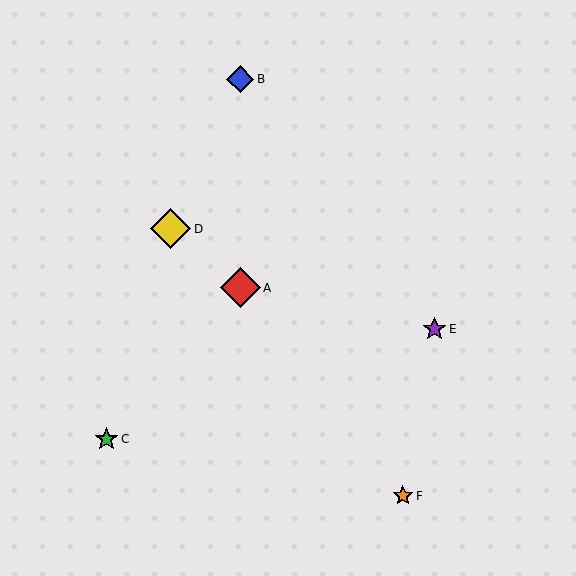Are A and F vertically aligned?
No, A is at x≈240 and F is at x≈403.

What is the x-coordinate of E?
Object E is at x≈434.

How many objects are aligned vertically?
2 objects (A, B) are aligned vertically.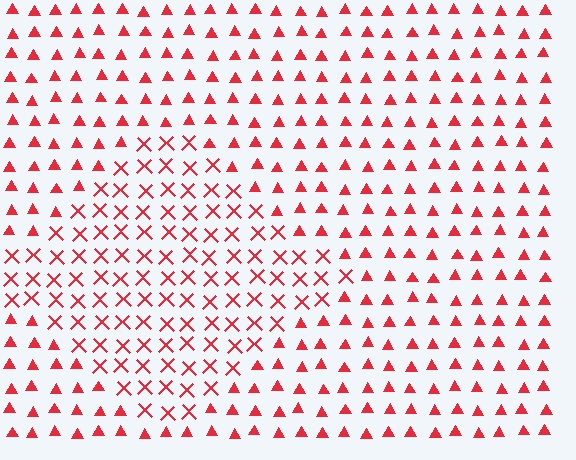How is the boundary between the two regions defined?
The boundary is defined by a change in element shape: X marks inside vs. triangles outside. All elements share the same color and spacing.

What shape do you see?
I see a diamond.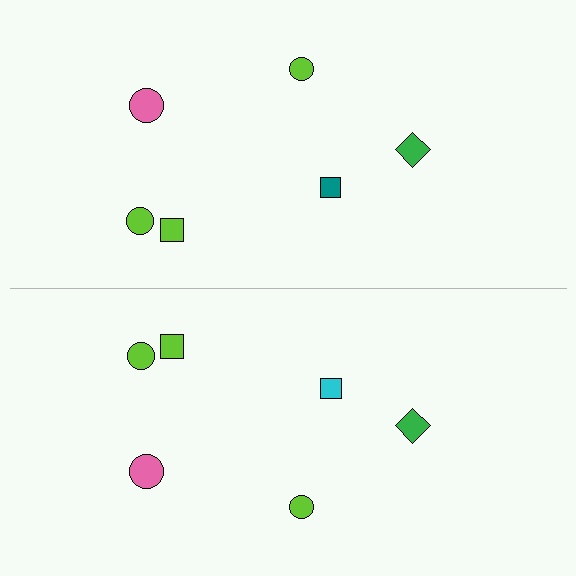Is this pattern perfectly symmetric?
No, the pattern is not perfectly symmetric. The cyan square on the bottom side breaks the symmetry — its mirror counterpart is teal.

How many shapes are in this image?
There are 12 shapes in this image.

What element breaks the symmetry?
The cyan square on the bottom side breaks the symmetry — its mirror counterpart is teal.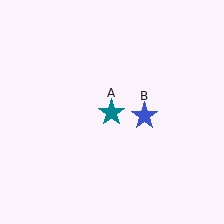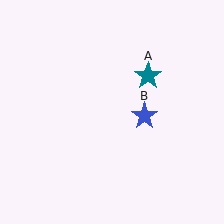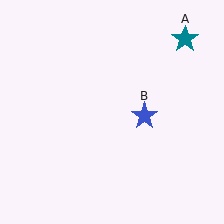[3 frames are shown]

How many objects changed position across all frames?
1 object changed position: teal star (object A).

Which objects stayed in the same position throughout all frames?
Blue star (object B) remained stationary.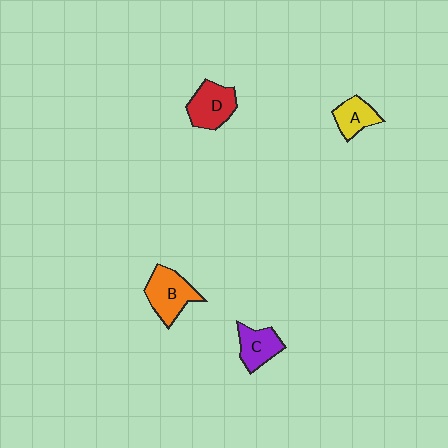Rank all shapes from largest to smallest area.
From largest to smallest: B (orange), D (red), C (purple), A (yellow).